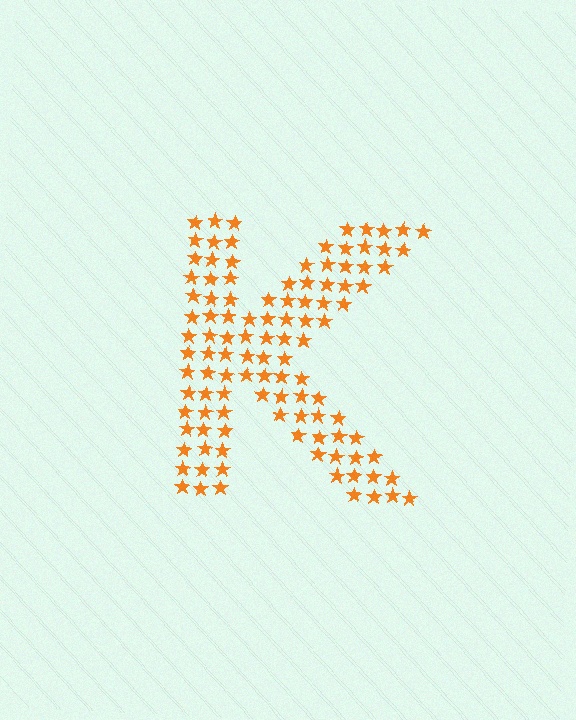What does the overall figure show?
The overall figure shows the letter K.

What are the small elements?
The small elements are stars.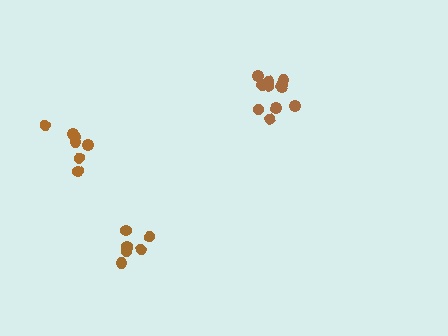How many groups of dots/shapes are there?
There are 3 groups.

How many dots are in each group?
Group 1: 11 dots, Group 2: 7 dots, Group 3: 6 dots (24 total).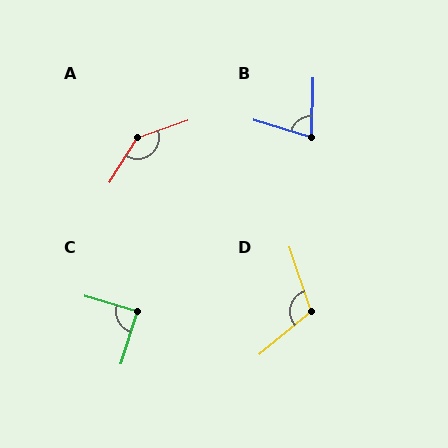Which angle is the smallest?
B, at approximately 74 degrees.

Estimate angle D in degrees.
Approximately 112 degrees.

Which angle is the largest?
A, at approximately 141 degrees.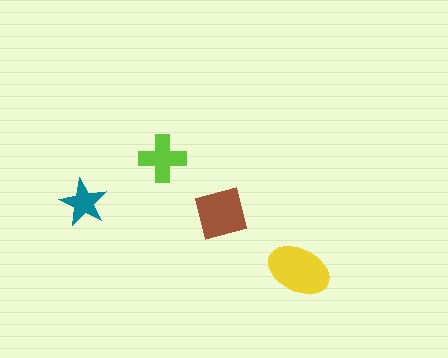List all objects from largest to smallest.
The yellow ellipse, the brown square, the lime cross, the teal star.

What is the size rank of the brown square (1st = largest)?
2nd.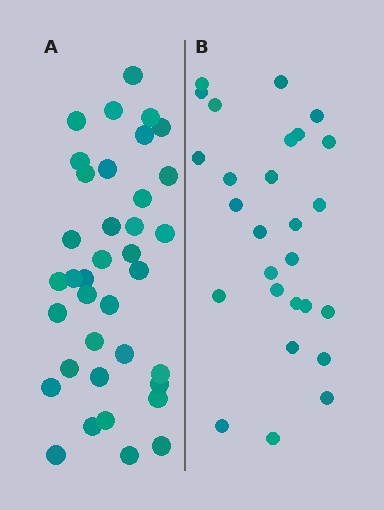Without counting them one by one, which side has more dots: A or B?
Region A (the left region) has more dots.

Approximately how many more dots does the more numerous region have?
Region A has roughly 10 or so more dots than region B.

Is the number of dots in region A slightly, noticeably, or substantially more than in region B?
Region A has noticeably more, but not dramatically so. The ratio is roughly 1.4 to 1.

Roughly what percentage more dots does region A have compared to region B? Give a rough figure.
About 35% more.